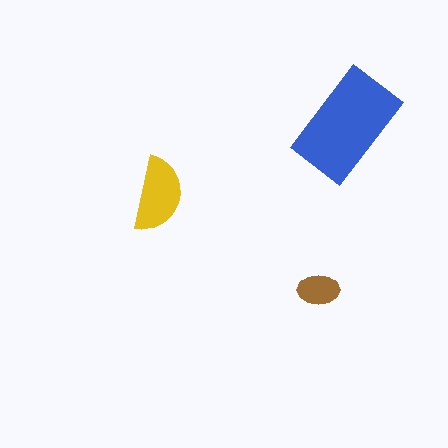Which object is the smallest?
The brown ellipse.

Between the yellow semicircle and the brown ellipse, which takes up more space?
The yellow semicircle.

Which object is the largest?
The blue rectangle.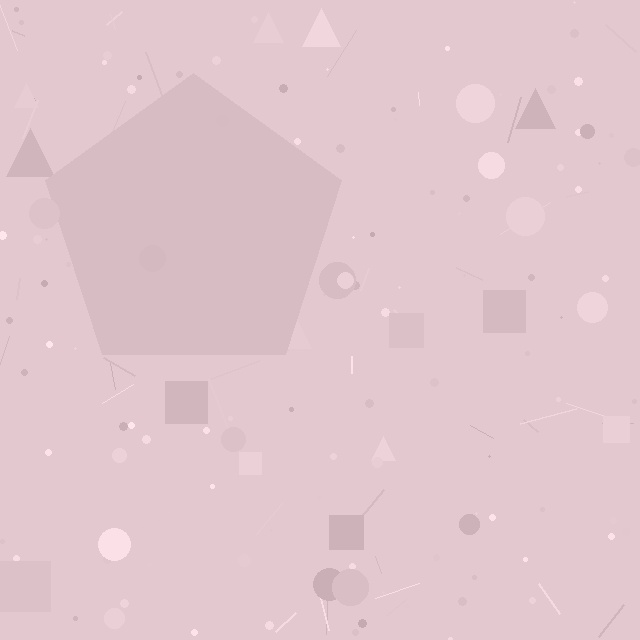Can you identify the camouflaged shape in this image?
The camouflaged shape is a pentagon.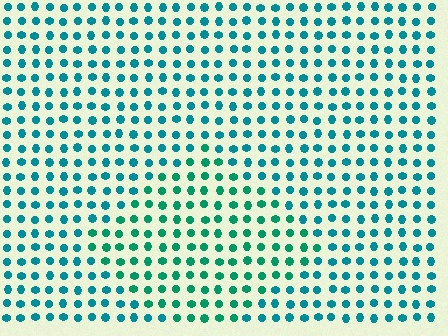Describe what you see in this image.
The image is filled with small teal elements in a uniform arrangement. A diamond-shaped region is visible where the elements are tinted to a slightly different hue, forming a subtle color boundary.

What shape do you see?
I see a diamond.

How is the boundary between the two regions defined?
The boundary is defined purely by a slight shift in hue (about 25 degrees). Spacing, size, and orientation are identical on both sides.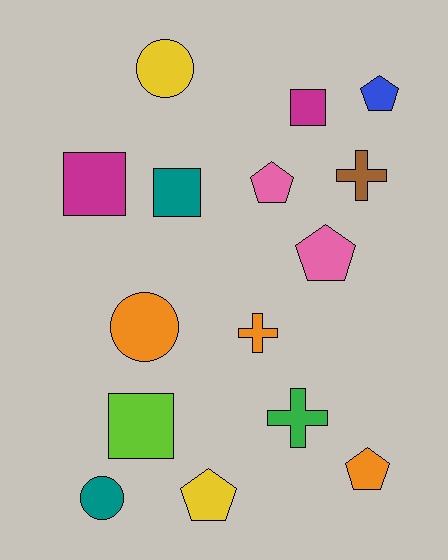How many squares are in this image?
There are 4 squares.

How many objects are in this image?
There are 15 objects.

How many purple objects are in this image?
There are no purple objects.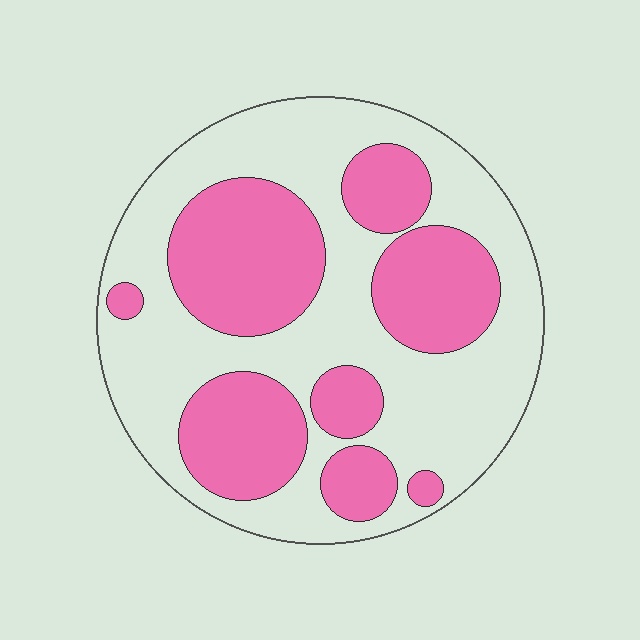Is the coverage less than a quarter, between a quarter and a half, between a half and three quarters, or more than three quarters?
Between a quarter and a half.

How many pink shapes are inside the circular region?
8.